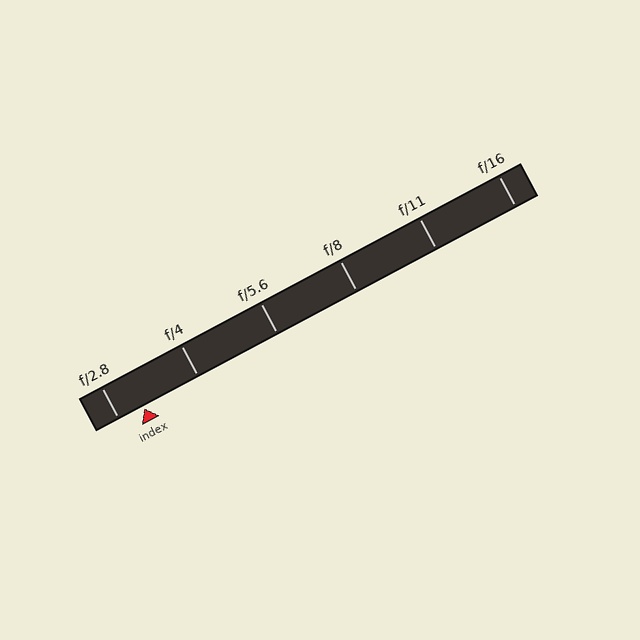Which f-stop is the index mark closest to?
The index mark is closest to f/2.8.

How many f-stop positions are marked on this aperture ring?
There are 6 f-stop positions marked.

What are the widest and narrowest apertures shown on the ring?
The widest aperture shown is f/2.8 and the narrowest is f/16.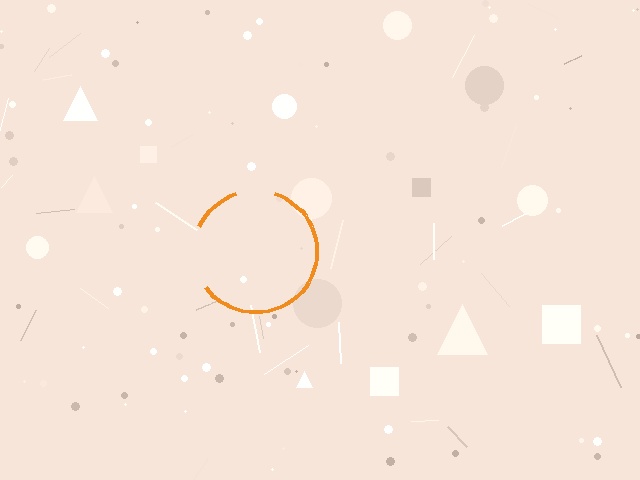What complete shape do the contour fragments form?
The contour fragments form a circle.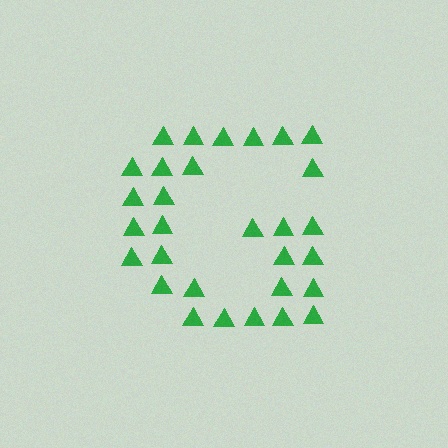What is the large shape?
The large shape is the letter G.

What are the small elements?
The small elements are triangles.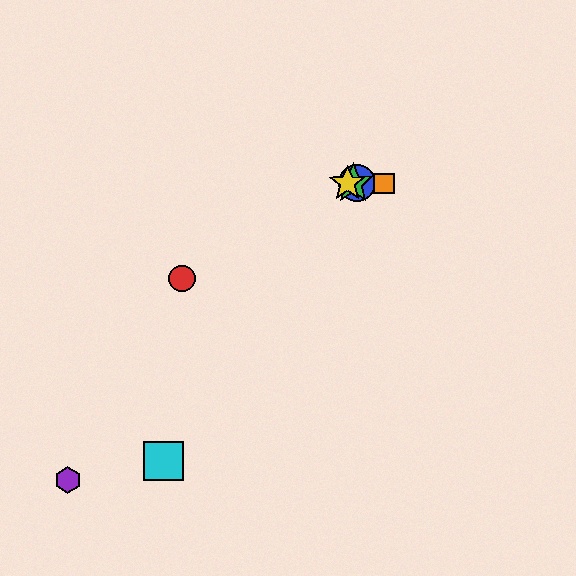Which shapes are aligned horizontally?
The blue circle, the green star, the yellow star, the orange square are aligned horizontally.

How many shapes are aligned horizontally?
4 shapes (the blue circle, the green star, the yellow star, the orange square) are aligned horizontally.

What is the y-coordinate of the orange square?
The orange square is at y≈183.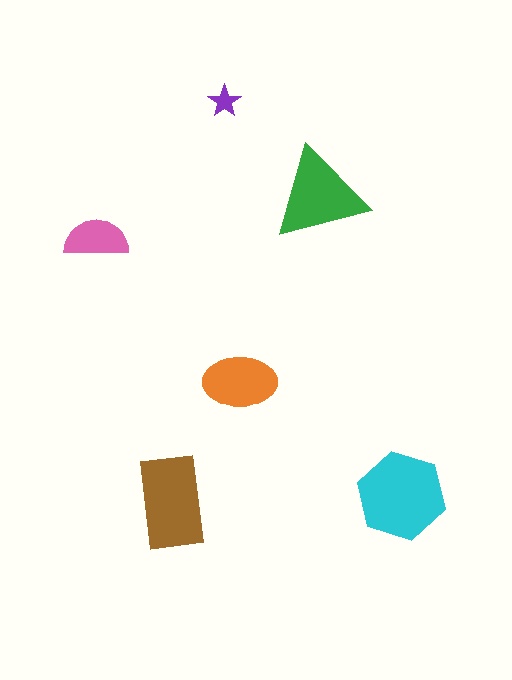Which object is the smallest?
The purple star.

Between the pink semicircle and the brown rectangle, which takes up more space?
The brown rectangle.